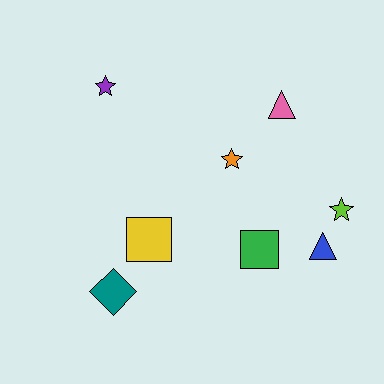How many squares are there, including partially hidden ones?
There are 2 squares.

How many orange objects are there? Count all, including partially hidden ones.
There is 1 orange object.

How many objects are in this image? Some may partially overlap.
There are 8 objects.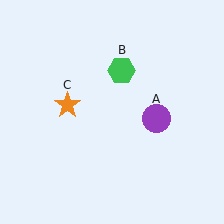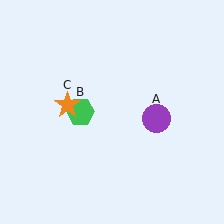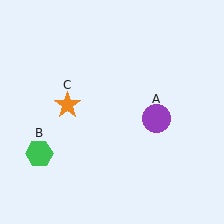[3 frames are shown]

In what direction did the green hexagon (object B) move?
The green hexagon (object B) moved down and to the left.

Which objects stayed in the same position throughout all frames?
Purple circle (object A) and orange star (object C) remained stationary.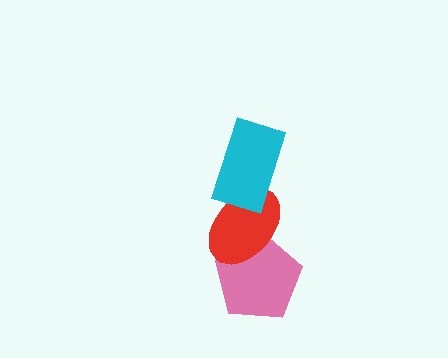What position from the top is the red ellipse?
The red ellipse is 2nd from the top.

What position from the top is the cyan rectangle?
The cyan rectangle is 1st from the top.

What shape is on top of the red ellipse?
The cyan rectangle is on top of the red ellipse.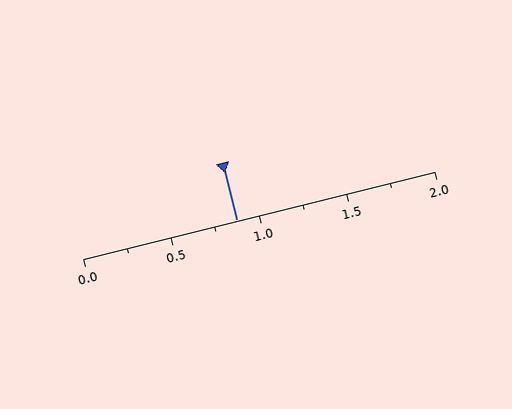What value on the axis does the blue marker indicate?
The marker indicates approximately 0.88.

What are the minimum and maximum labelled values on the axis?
The axis runs from 0.0 to 2.0.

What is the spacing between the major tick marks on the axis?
The major ticks are spaced 0.5 apart.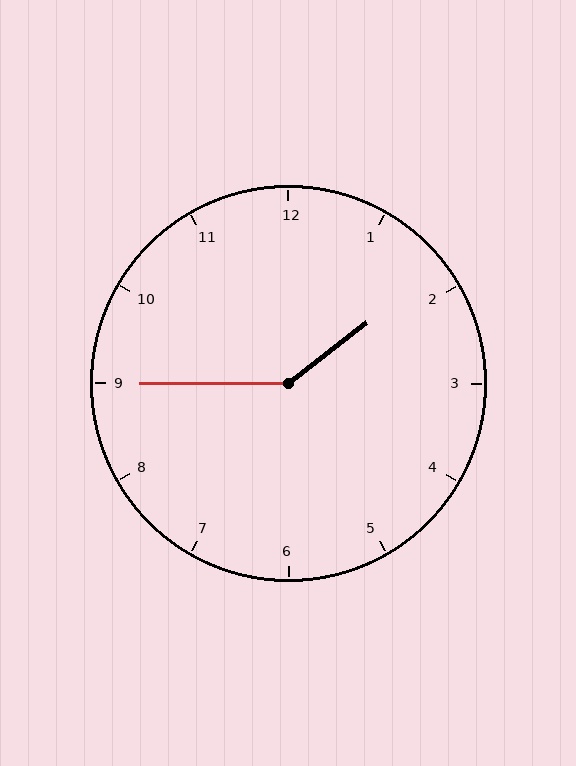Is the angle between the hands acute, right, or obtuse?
It is obtuse.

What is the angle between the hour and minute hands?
Approximately 142 degrees.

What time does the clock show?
1:45.